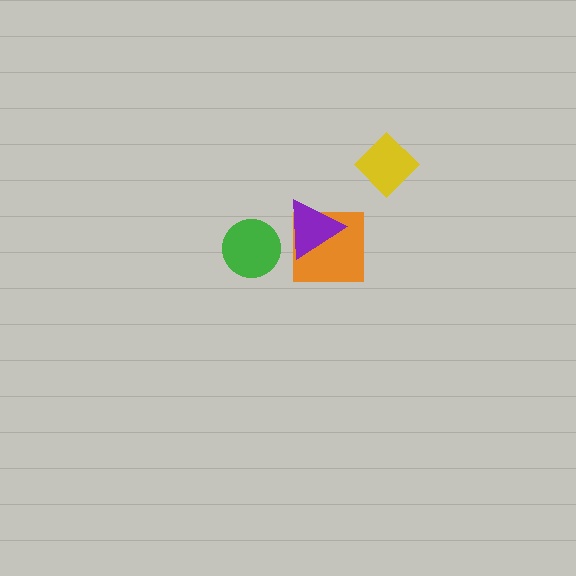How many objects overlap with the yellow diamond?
0 objects overlap with the yellow diamond.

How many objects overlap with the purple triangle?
1 object overlaps with the purple triangle.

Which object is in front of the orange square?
The purple triangle is in front of the orange square.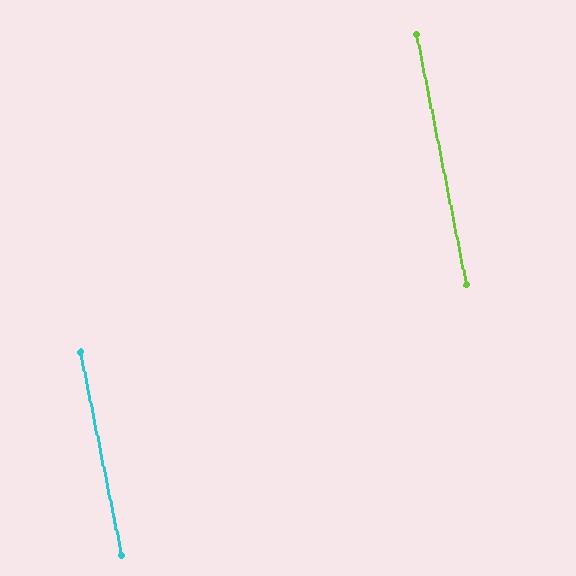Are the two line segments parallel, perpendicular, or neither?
Parallel — their directions differ by only 0.2°.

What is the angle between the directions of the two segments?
Approximately 0 degrees.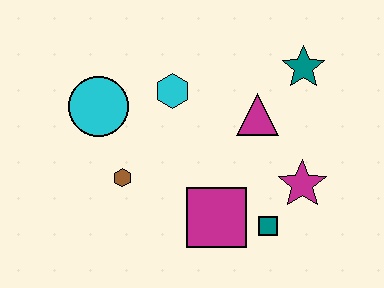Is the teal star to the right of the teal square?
Yes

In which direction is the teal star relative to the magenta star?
The teal star is above the magenta star.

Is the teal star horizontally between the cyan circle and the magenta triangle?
No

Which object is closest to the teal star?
The magenta triangle is closest to the teal star.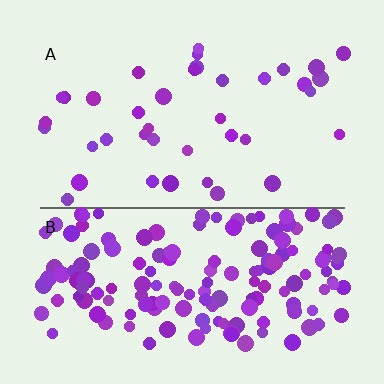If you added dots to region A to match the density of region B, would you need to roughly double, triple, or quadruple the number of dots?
Approximately quadruple.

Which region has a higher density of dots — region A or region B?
B (the bottom).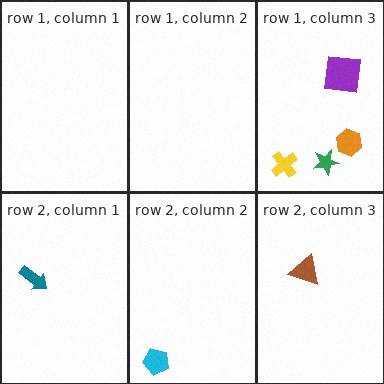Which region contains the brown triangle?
The row 2, column 3 region.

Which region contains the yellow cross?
The row 1, column 3 region.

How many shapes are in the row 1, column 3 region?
4.